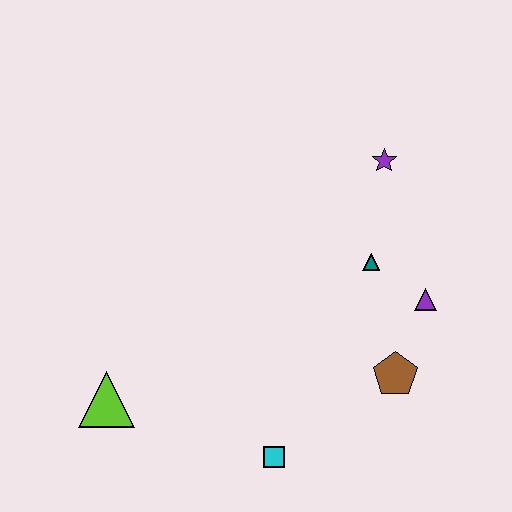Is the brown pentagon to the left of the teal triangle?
No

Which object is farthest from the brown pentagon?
The lime triangle is farthest from the brown pentagon.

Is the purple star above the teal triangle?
Yes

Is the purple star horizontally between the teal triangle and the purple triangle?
Yes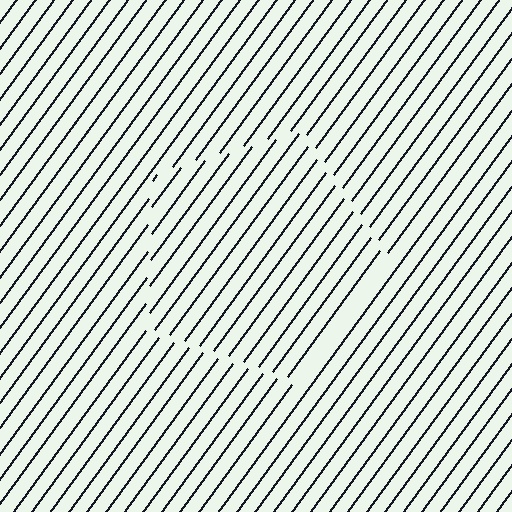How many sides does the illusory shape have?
5 sides — the line-ends trace a pentagon.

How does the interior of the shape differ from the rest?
The interior of the shape contains the same grating, shifted by half a period — the contour is defined by the phase discontinuity where line-ends from the inner and outer gratings abut.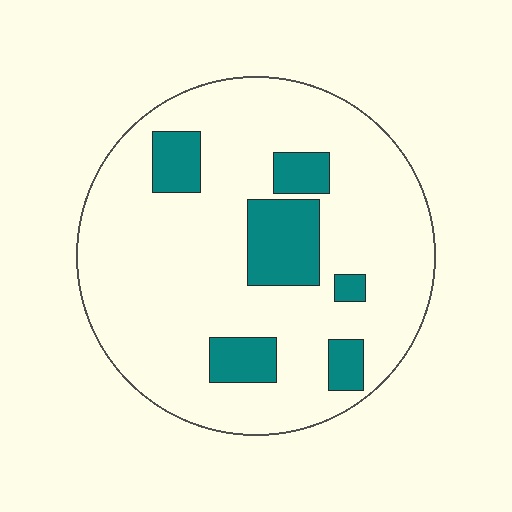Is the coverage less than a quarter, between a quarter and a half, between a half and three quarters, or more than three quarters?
Less than a quarter.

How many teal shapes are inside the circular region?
6.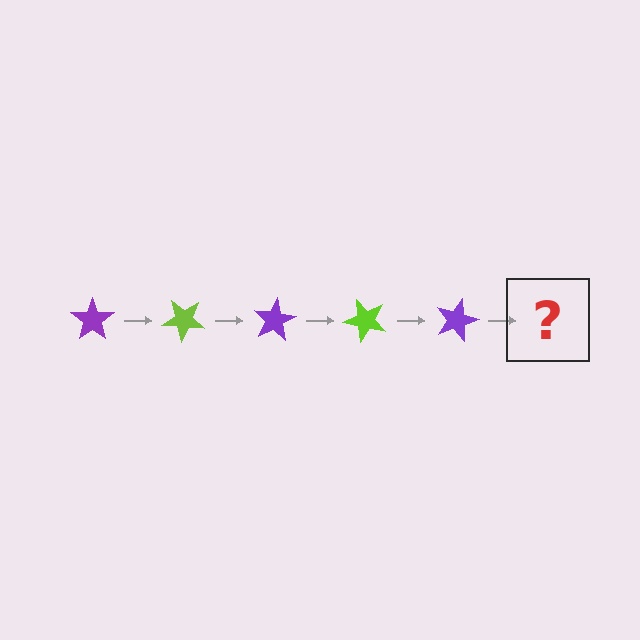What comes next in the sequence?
The next element should be a lime star, rotated 200 degrees from the start.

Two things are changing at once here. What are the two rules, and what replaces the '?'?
The two rules are that it rotates 40 degrees each step and the color cycles through purple and lime. The '?' should be a lime star, rotated 200 degrees from the start.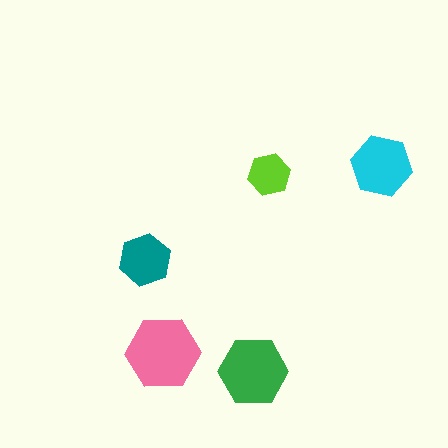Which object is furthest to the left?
The teal hexagon is leftmost.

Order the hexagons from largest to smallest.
the pink one, the green one, the cyan one, the teal one, the lime one.